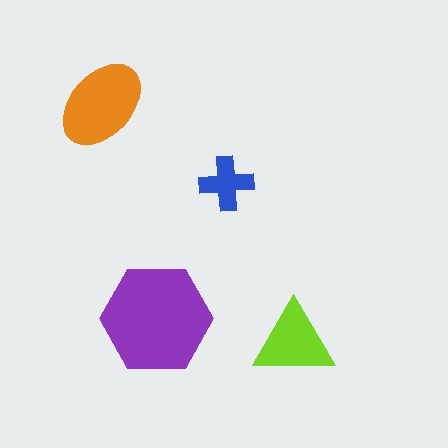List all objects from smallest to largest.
The blue cross, the lime triangle, the orange ellipse, the purple hexagon.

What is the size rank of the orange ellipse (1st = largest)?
2nd.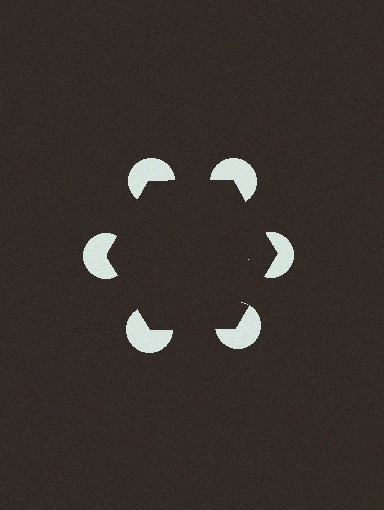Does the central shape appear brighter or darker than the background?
It typically appears slightly darker than the background, even though no actual brightness change is drawn.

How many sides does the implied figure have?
6 sides.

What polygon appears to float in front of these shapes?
An illusory hexagon — its edges are inferred from the aligned wedge cuts in the pac-man discs, not physically drawn.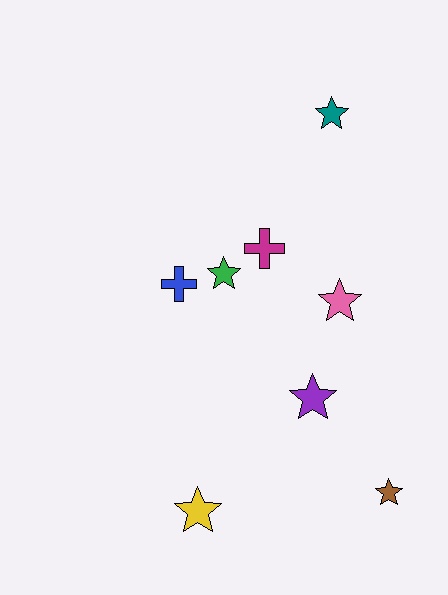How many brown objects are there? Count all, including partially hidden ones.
There is 1 brown object.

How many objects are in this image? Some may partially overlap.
There are 8 objects.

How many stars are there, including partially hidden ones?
There are 6 stars.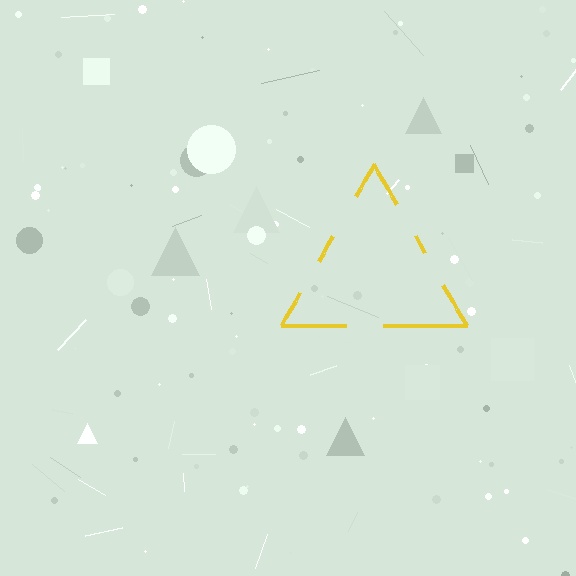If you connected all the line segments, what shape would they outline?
They would outline a triangle.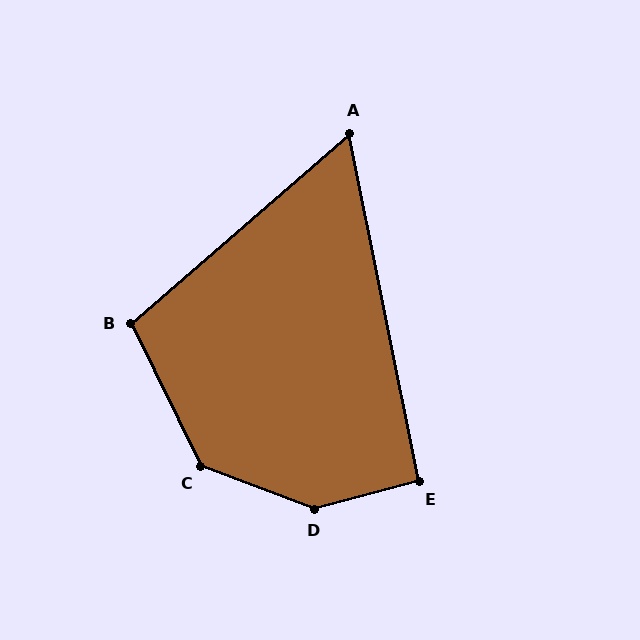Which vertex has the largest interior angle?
D, at approximately 145 degrees.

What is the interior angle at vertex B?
Approximately 105 degrees (obtuse).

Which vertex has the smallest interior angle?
A, at approximately 60 degrees.